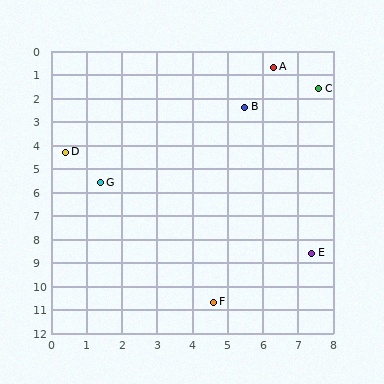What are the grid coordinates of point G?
Point G is at approximately (1.4, 5.6).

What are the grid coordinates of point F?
Point F is at approximately (4.6, 10.7).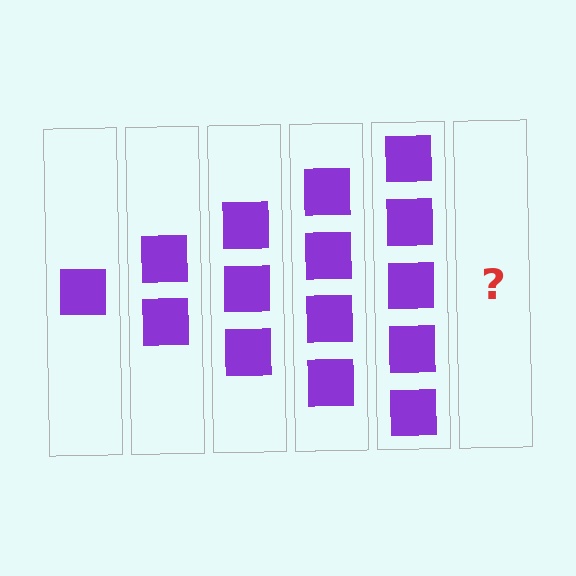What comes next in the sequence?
The next element should be 6 squares.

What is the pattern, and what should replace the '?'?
The pattern is that each step adds one more square. The '?' should be 6 squares.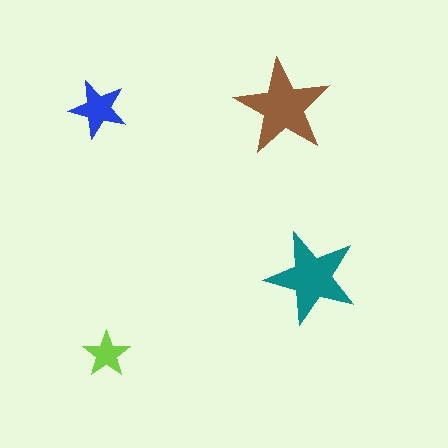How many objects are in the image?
There are 4 objects in the image.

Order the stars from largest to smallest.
the brown one, the teal one, the blue one, the lime one.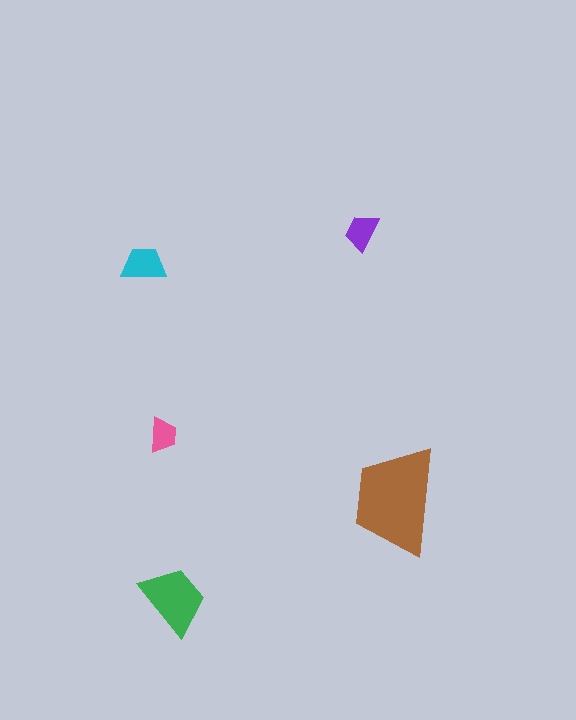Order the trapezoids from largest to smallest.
the brown one, the green one, the cyan one, the purple one, the pink one.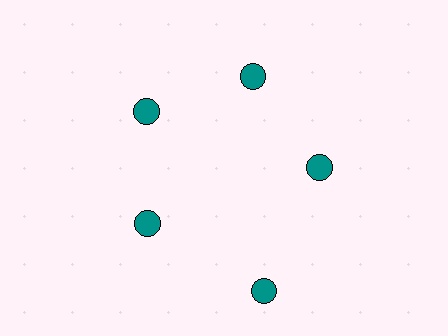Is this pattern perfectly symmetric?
No. The 5 teal circles are arranged in a ring, but one element near the 5 o'clock position is pushed outward from the center, breaking the 5-fold rotational symmetry.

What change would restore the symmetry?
The symmetry would be restored by moving it inward, back onto the ring so that all 5 circles sit at equal angles and equal distance from the center.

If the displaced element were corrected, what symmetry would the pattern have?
It would have 5-fold rotational symmetry — the pattern would map onto itself every 72 degrees.